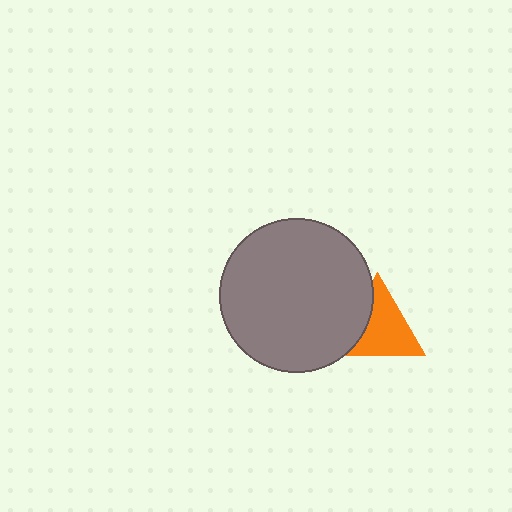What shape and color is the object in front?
The object in front is a gray circle.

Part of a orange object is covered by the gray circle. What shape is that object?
It is a triangle.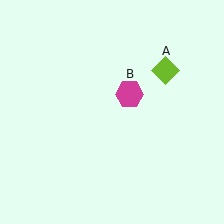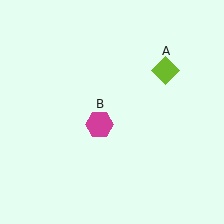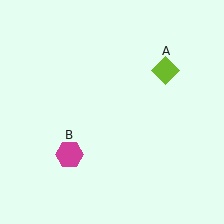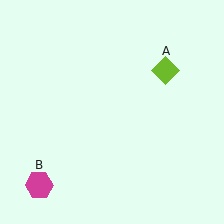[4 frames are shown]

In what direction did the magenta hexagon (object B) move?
The magenta hexagon (object B) moved down and to the left.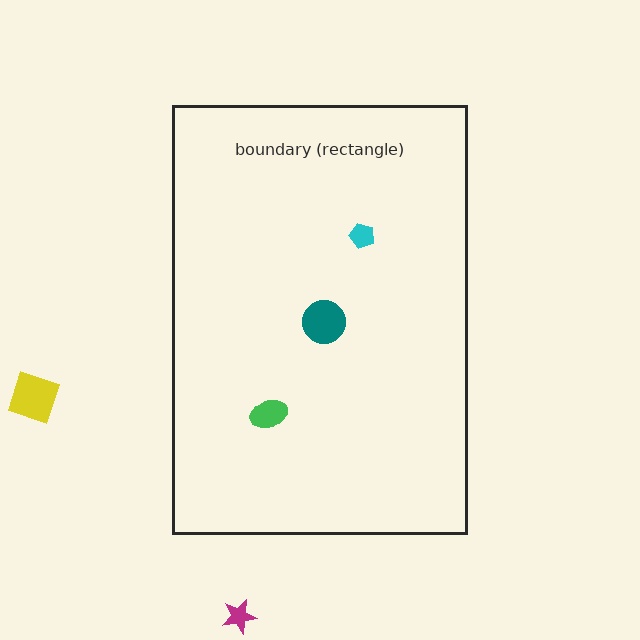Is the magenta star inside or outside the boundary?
Outside.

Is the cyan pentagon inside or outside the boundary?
Inside.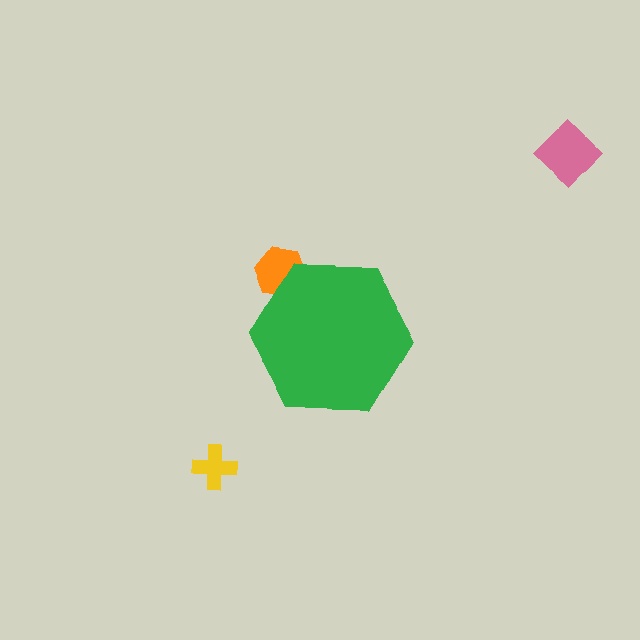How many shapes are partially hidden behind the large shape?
1 shape is partially hidden.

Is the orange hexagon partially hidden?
Yes, the orange hexagon is partially hidden behind the green hexagon.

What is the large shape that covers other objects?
A green hexagon.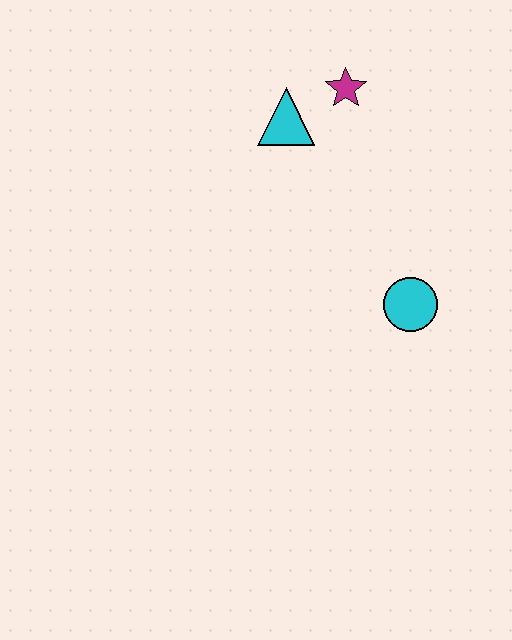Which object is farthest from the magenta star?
The cyan circle is farthest from the magenta star.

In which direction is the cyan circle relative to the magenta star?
The cyan circle is below the magenta star.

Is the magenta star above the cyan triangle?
Yes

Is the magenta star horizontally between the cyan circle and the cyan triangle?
Yes